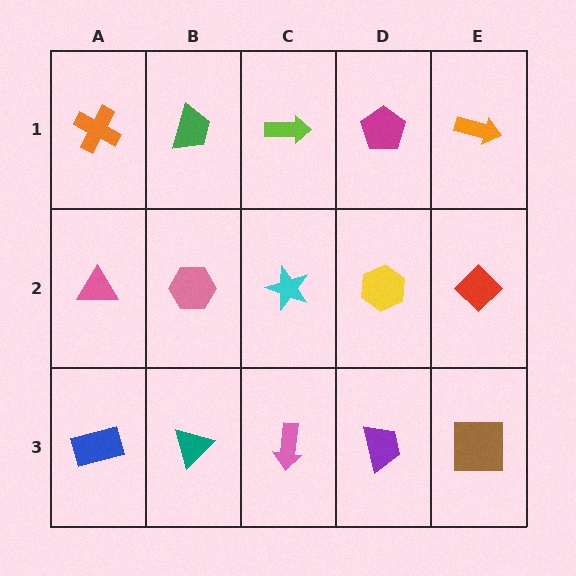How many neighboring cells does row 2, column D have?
4.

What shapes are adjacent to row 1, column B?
A pink hexagon (row 2, column B), an orange cross (row 1, column A), a lime arrow (row 1, column C).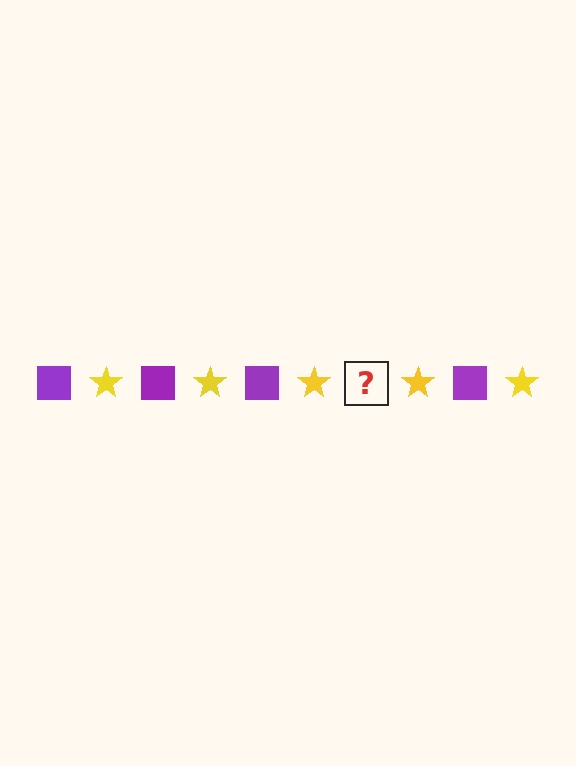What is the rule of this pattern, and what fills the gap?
The rule is that the pattern alternates between purple square and yellow star. The gap should be filled with a purple square.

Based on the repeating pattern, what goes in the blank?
The blank should be a purple square.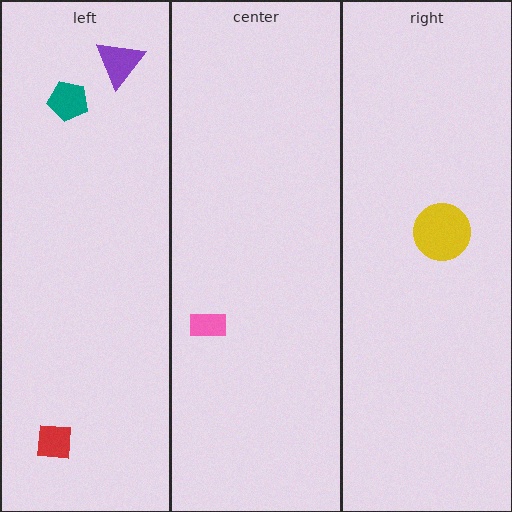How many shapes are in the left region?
3.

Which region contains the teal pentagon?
The left region.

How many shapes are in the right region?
1.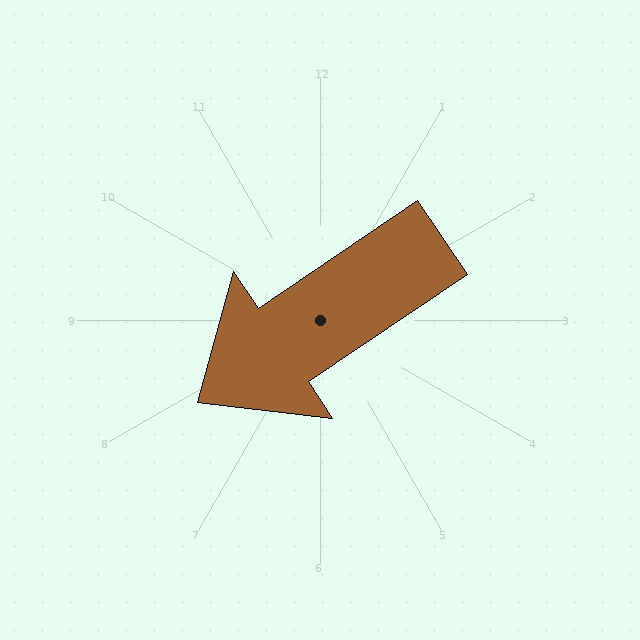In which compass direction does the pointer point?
Southwest.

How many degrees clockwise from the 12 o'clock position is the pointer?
Approximately 236 degrees.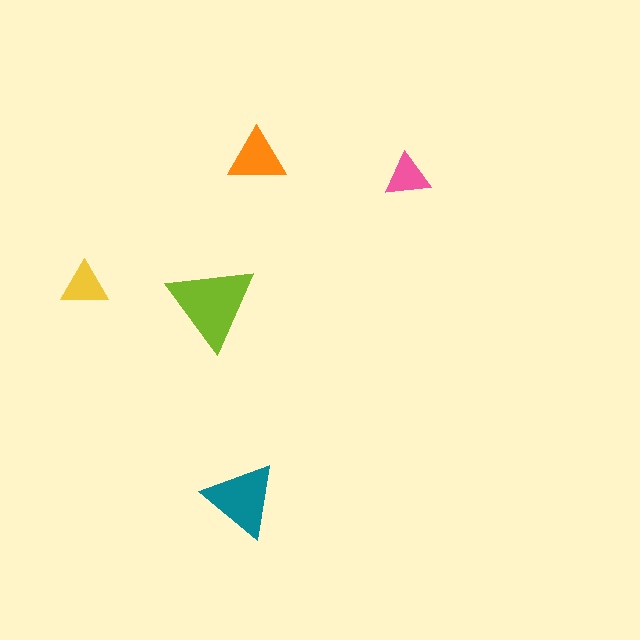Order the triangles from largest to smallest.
the lime one, the teal one, the orange one, the yellow one, the pink one.